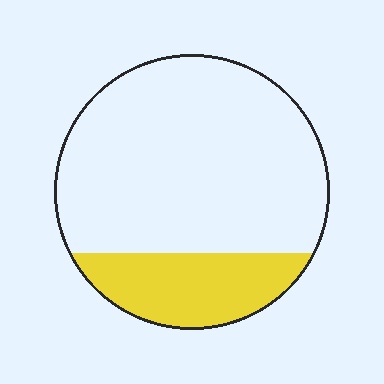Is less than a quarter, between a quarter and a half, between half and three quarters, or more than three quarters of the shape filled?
Less than a quarter.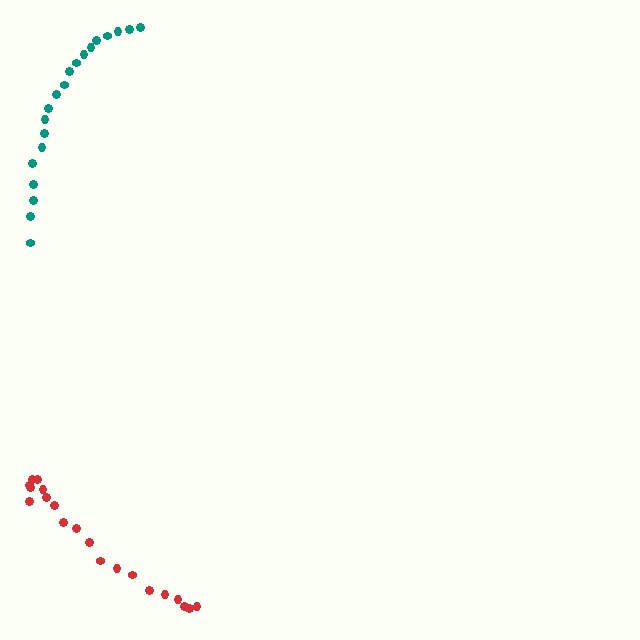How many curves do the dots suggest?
There are 2 distinct paths.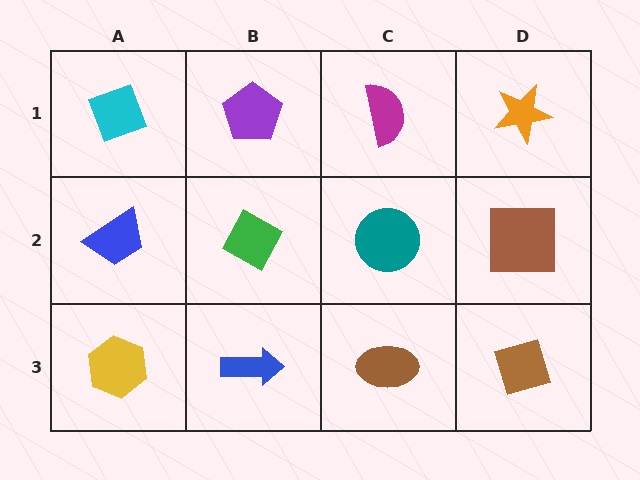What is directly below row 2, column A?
A yellow hexagon.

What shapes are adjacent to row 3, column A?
A blue trapezoid (row 2, column A), a blue arrow (row 3, column B).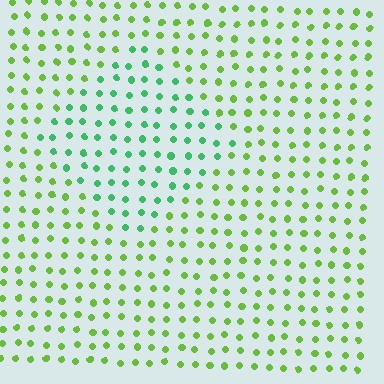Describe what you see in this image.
The image is filled with small lime elements in a uniform arrangement. A diamond-shaped region is visible where the elements are tinted to a slightly different hue, forming a subtle color boundary.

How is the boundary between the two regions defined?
The boundary is defined purely by a slight shift in hue (about 41 degrees). Spacing, size, and orientation are identical on both sides.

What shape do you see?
I see a diamond.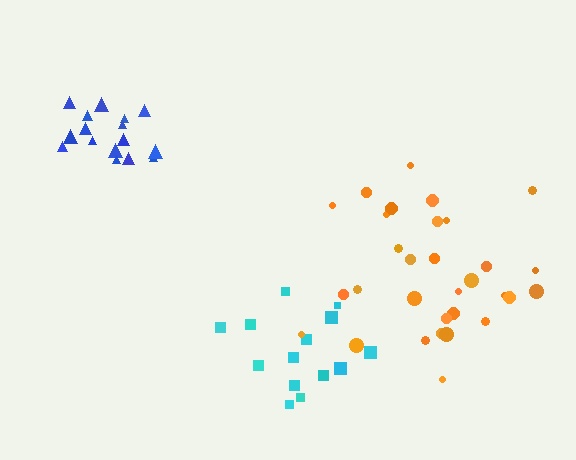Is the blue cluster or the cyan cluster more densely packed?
Blue.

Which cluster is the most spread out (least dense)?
Orange.